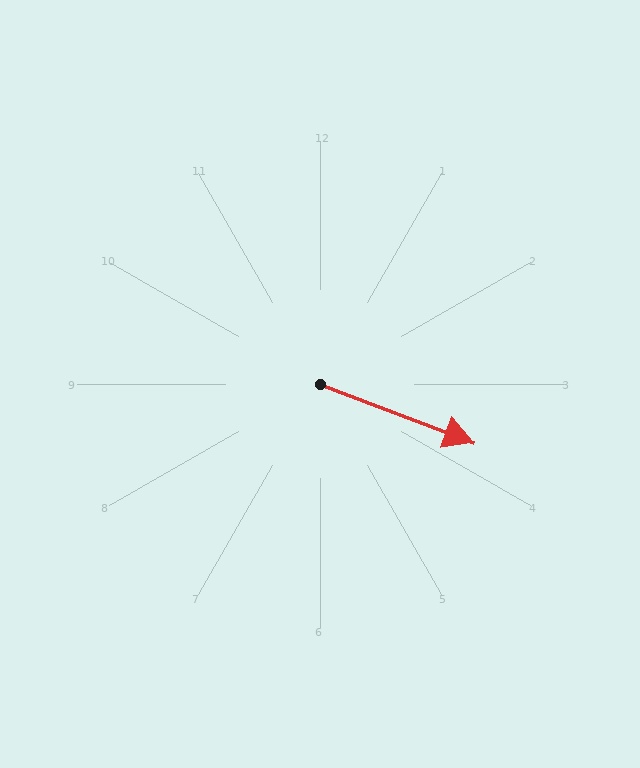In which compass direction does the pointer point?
East.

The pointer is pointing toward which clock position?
Roughly 4 o'clock.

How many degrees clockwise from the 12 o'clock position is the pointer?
Approximately 111 degrees.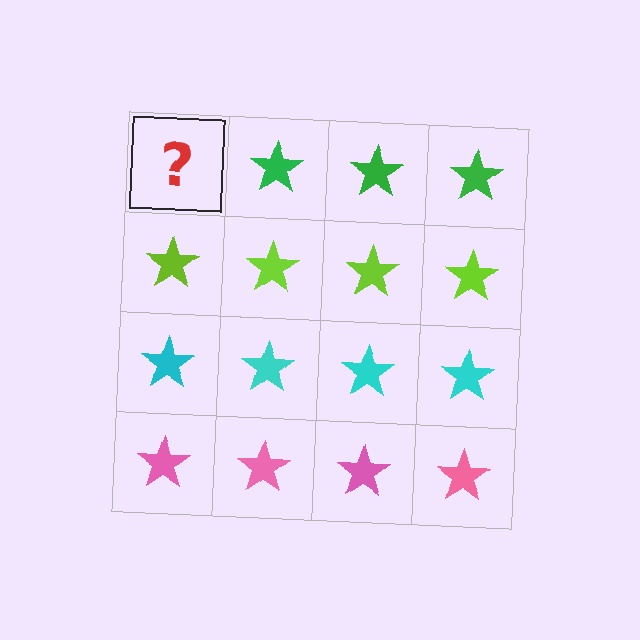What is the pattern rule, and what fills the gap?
The rule is that each row has a consistent color. The gap should be filled with a green star.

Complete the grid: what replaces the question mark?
The question mark should be replaced with a green star.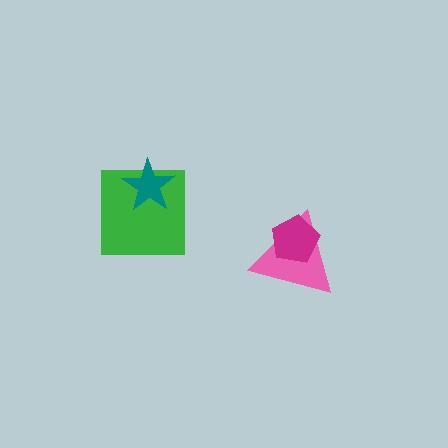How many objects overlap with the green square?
1 object overlaps with the green square.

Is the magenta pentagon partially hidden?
No, no other shape covers it.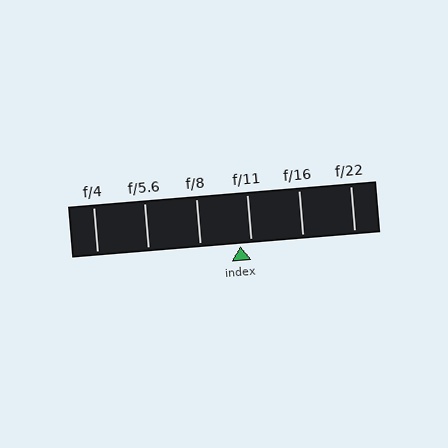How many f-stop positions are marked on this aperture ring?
There are 6 f-stop positions marked.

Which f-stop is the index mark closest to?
The index mark is closest to f/11.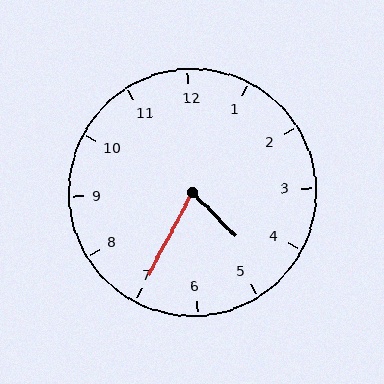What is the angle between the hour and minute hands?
Approximately 72 degrees.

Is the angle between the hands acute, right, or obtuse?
It is acute.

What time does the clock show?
4:35.